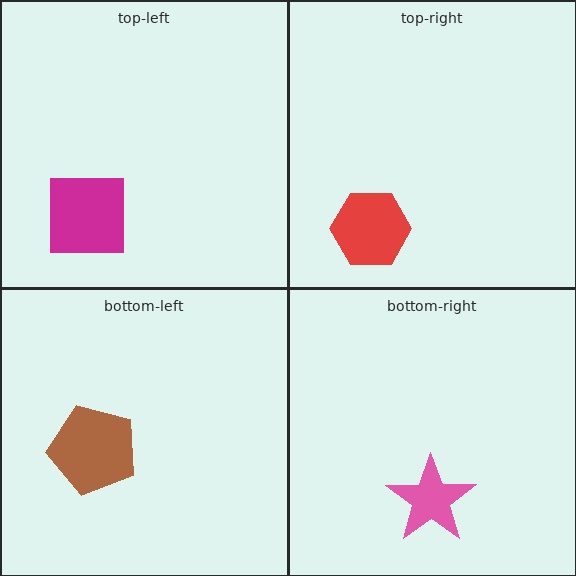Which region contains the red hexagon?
The top-right region.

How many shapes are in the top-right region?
1.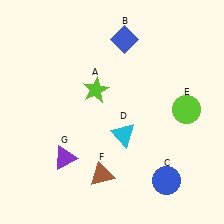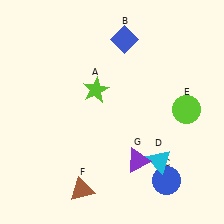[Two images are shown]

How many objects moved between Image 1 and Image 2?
3 objects moved between the two images.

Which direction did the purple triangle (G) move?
The purple triangle (G) moved right.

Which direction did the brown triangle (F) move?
The brown triangle (F) moved left.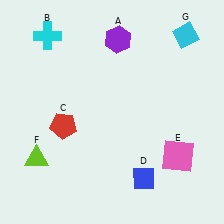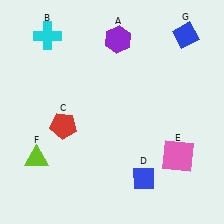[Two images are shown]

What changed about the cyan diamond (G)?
In Image 1, G is cyan. In Image 2, it changed to blue.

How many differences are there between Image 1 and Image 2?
There is 1 difference between the two images.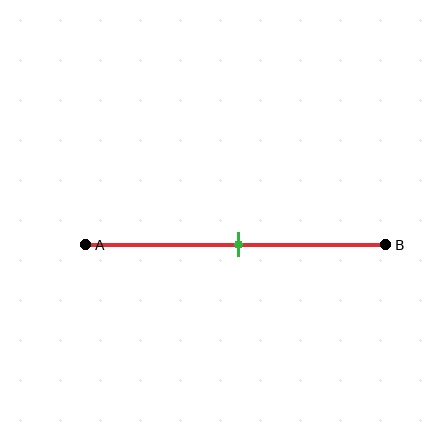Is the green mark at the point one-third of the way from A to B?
No, the mark is at about 50% from A, not at the 33% one-third point.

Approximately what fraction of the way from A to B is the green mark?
The green mark is approximately 50% of the way from A to B.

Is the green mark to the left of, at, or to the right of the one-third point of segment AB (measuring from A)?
The green mark is to the right of the one-third point of segment AB.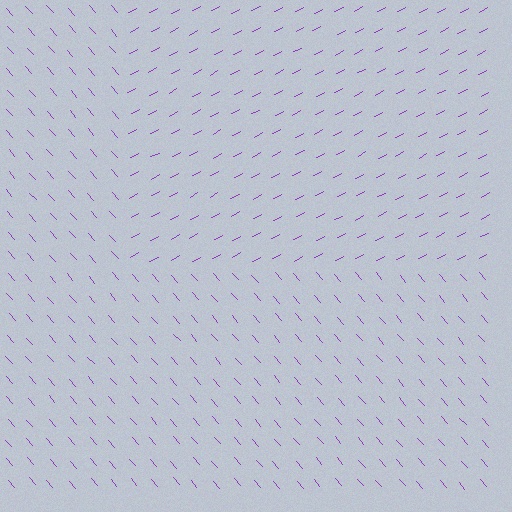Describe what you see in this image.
The image is filled with small purple line segments. A rectangle region in the image has lines oriented differently from the surrounding lines, creating a visible texture boundary.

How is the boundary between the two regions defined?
The boundary is defined purely by a change in line orientation (approximately 76 degrees difference). All lines are the same color and thickness.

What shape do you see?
I see a rectangle.